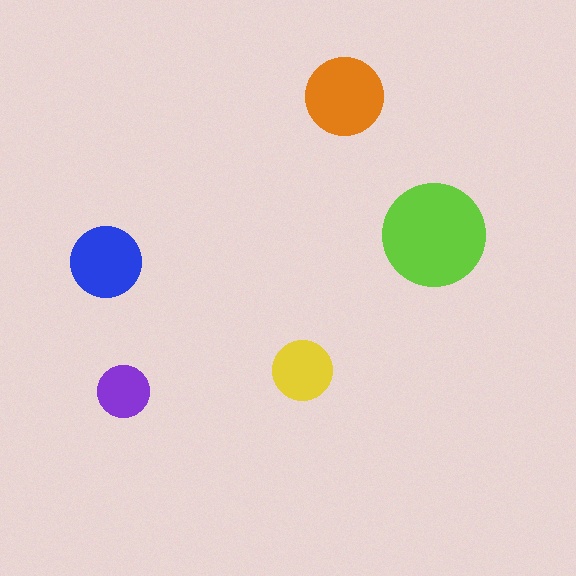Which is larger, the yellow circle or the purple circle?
The yellow one.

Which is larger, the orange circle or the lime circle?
The lime one.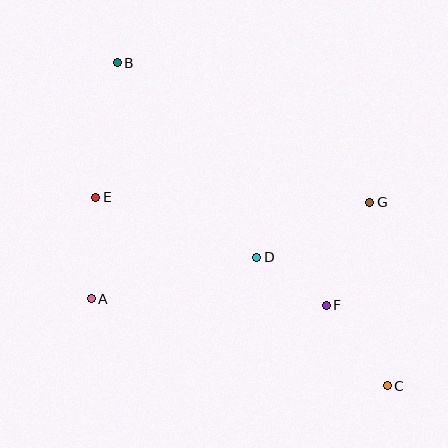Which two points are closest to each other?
Points D and F are closest to each other.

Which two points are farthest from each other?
Points B and C are farthest from each other.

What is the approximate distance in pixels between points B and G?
The distance between B and G is approximately 289 pixels.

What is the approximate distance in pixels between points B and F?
The distance between B and F is approximately 320 pixels.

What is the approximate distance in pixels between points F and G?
The distance between F and G is approximately 112 pixels.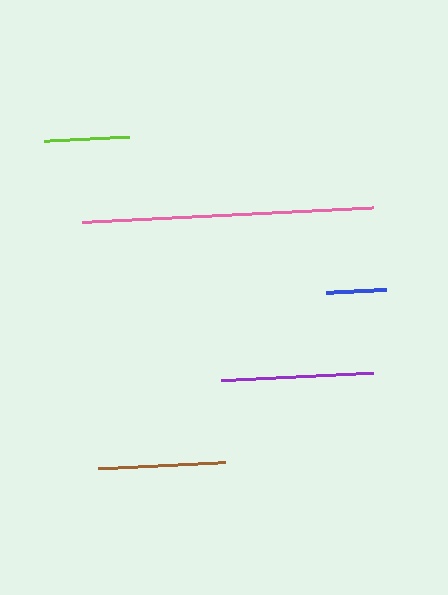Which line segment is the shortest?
The blue line is the shortest at approximately 61 pixels.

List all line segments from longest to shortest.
From longest to shortest: pink, purple, brown, lime, blue.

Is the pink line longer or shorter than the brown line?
The pink line is longer than the brown line.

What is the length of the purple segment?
The purple segment is approximately 153 pixels long.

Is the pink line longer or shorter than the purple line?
The pink line is longer than the purple line.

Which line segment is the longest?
The pink line is the longest at approximately 291 pixels.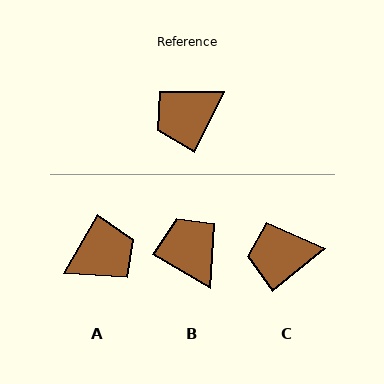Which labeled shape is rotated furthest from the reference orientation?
A, about 176 degrees away.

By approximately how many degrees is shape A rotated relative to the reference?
Approximately 176 degrees counter-clockwise.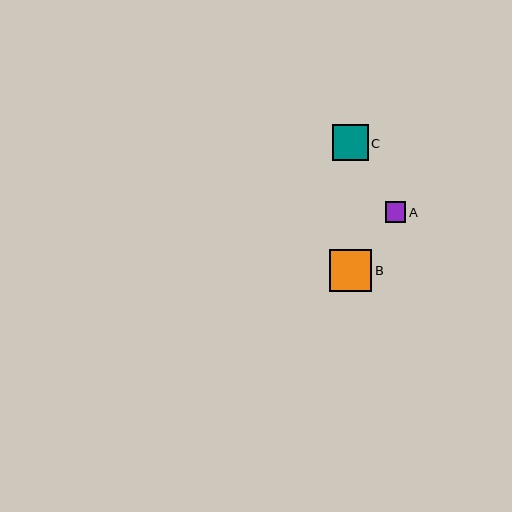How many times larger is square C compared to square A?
Square C is approximately 1.8 times the size of square A.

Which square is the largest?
Square B is the largest with a size of approximately 42 pixels.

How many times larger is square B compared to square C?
Square B is approximately 1.2 times the size of square C.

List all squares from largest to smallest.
From largest to smallest: B, C, A.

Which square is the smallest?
Square A is the smallest with a size of approximately 21 pixels.